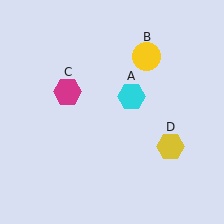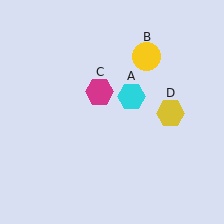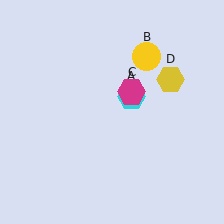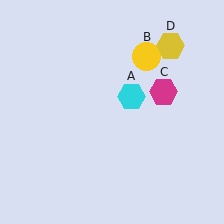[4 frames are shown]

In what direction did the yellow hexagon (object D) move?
The yellow hexagon (object D) moved up.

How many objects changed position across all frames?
2 objects changed position: magenta hexagon (object C), yellow hexagon (object D).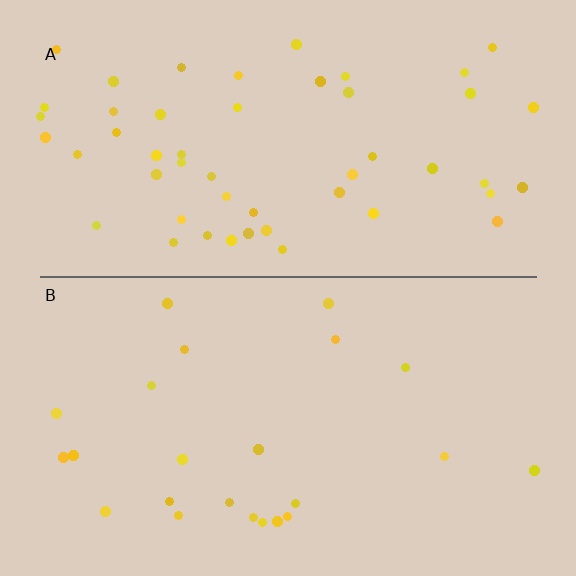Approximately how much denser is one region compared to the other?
Approximately 2.2× — region A over region B.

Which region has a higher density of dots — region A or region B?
A (the top).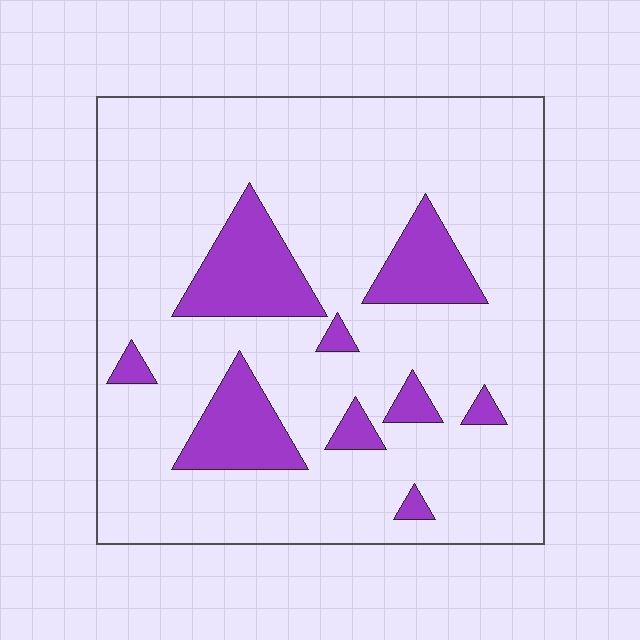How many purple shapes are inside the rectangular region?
9.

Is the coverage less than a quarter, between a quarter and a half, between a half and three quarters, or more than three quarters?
Less than a quarter.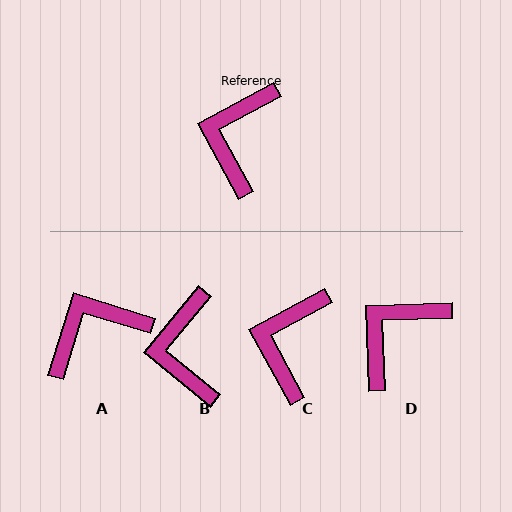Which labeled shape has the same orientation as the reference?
C.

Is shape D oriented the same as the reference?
No, it is off by about 27 degrees.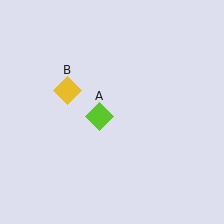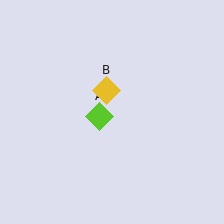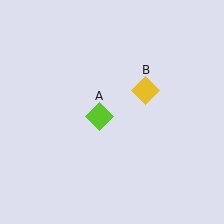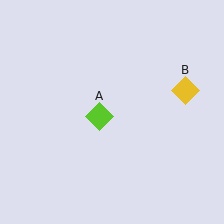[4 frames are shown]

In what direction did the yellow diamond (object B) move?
The yellow diamond (object B) moved right.